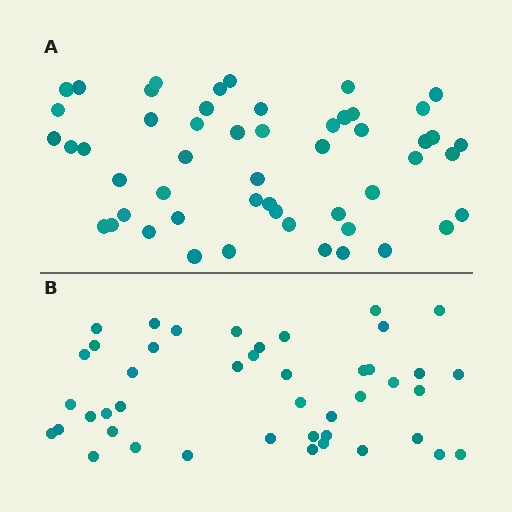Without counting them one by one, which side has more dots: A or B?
Region A (the top region) has more dots.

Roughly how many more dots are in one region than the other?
Region A has roughly 8 or so more dots than region B.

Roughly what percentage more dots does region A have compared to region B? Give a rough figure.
About 20% more.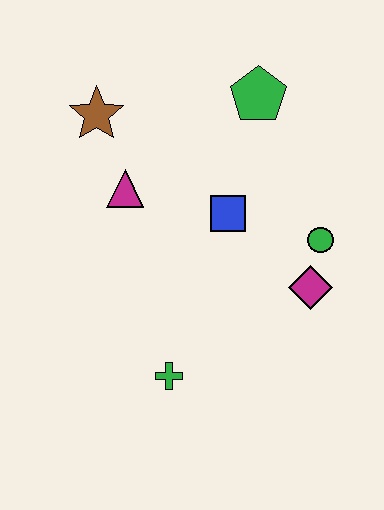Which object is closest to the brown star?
The magenta triangle is closest to the brown star.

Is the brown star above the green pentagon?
No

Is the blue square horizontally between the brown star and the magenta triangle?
No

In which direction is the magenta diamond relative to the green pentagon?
The magenta diamond is below the green pentagon.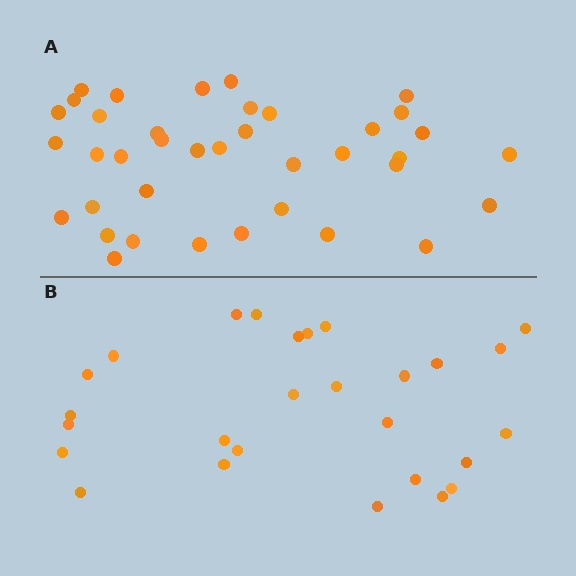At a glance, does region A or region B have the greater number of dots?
Region A (the top region) has more dots.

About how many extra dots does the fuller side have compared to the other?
Region A has roughly 12 or so more dots than region B.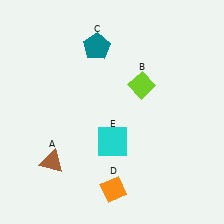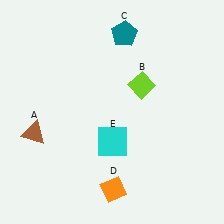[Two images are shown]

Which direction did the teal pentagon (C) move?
The teal pentagon (C) moved right.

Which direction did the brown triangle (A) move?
The brown triangle (A) moved up.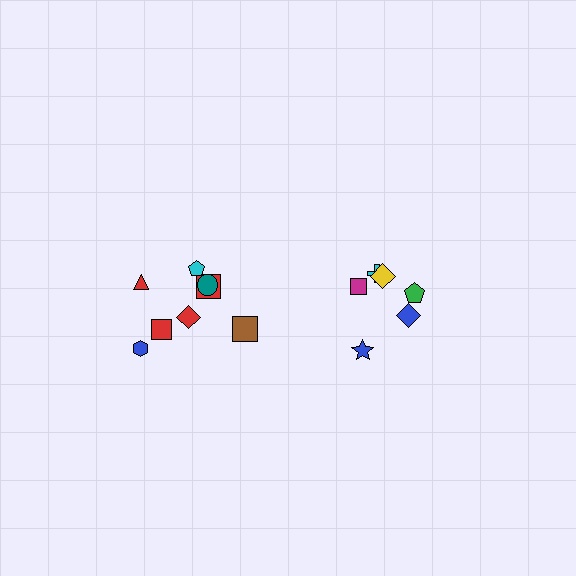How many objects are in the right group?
There are 6 objects.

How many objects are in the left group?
There are 8 objects.